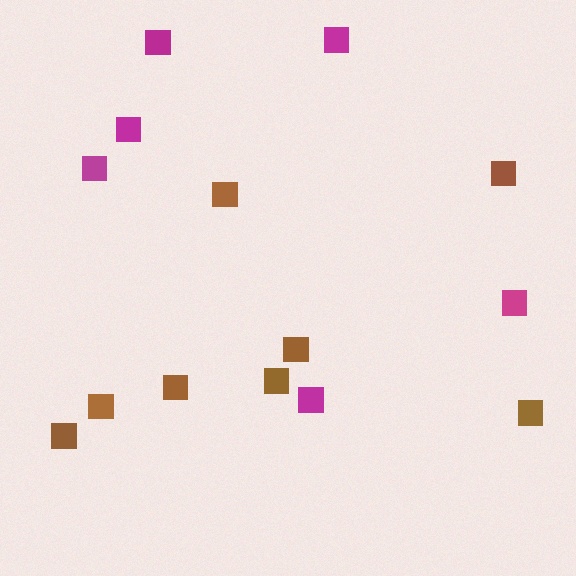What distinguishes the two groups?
There are 2 groups: one group of magenta squares (6) and one group of brown squares (8).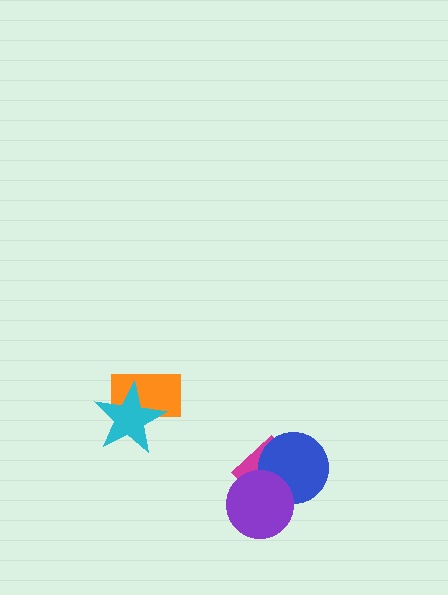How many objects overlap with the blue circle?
2 objects overlap with the blue circle.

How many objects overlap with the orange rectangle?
1 object overlaps with the orange rectangle.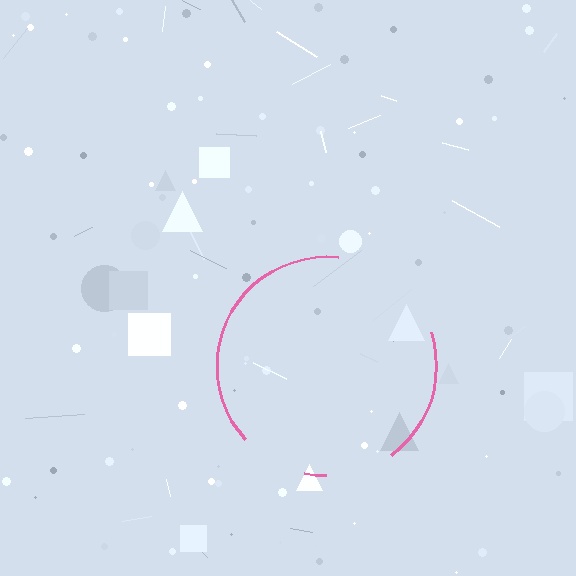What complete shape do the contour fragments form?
The contour fragments form a circle.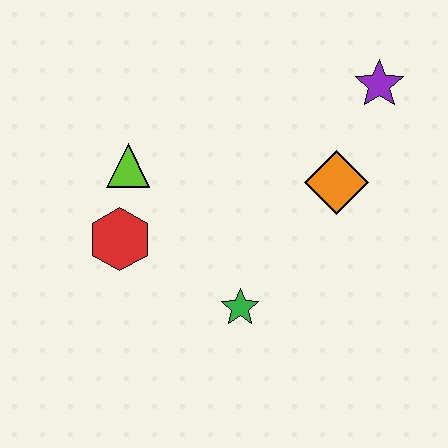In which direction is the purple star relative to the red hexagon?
The purple star is to the right of the red hexagon.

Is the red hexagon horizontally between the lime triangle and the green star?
No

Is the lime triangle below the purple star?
Yes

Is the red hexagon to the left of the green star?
Yes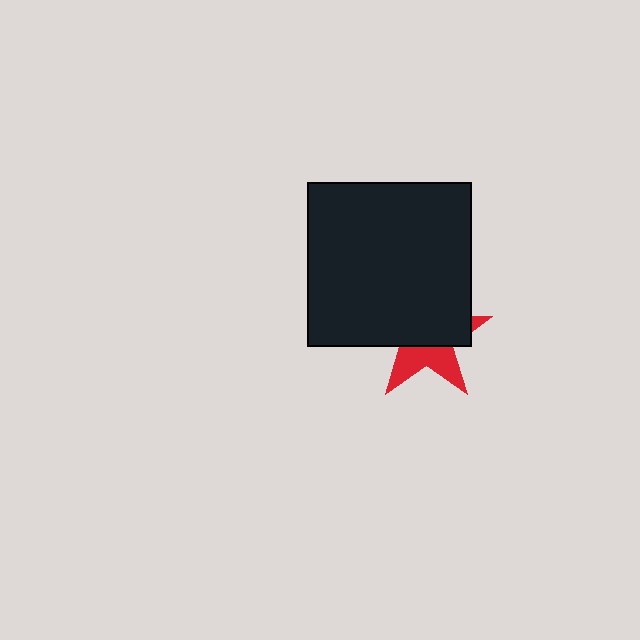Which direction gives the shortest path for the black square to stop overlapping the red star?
Moving up gives the shortest separation.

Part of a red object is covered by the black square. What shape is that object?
It is a star.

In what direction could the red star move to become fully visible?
The red star could move down. That would shift it out from behind the black square entirely.